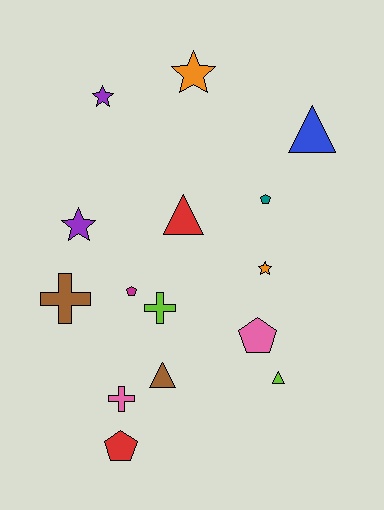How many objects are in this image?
There are 15 objects.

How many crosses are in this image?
There are 3 crosses.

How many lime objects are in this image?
There are 2 lime objects.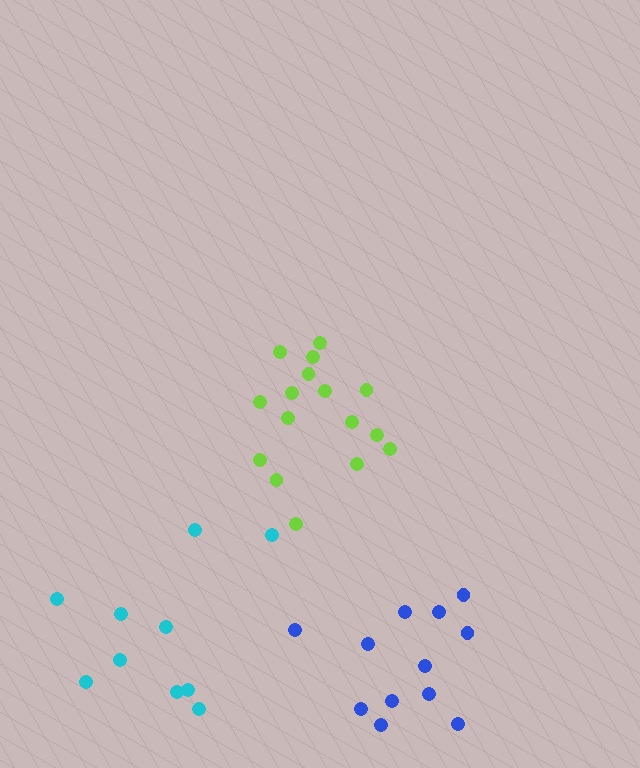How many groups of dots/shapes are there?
There are 3 groups.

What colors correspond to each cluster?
The clusters are colored: cyan, lime, blue.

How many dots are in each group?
Group 1: 10 dots, Group 2: 16 dots, Group 3: 12 dots (38 total).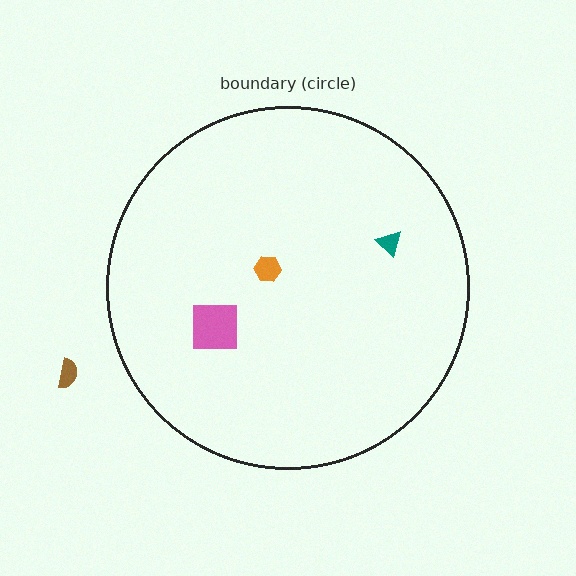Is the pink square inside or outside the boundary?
Inside.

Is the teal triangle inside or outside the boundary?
Inside.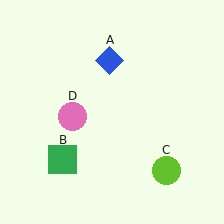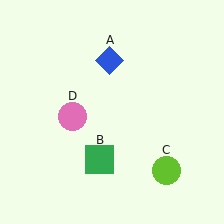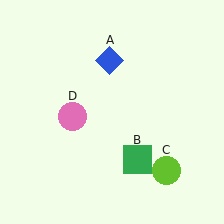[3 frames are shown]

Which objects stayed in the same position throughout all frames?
Blue diamond (object A) and lime circle (object C) and pink circle (object D) remained stationary.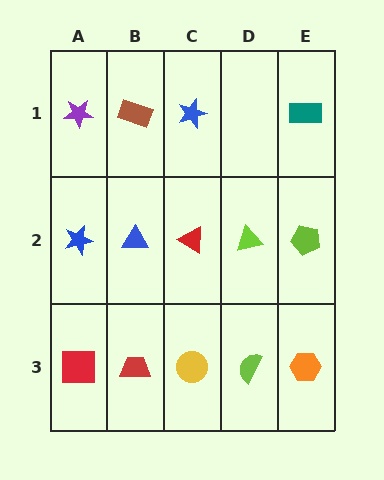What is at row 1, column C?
A blue star.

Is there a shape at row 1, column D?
No, that cell is empty.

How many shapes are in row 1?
4 shapes.